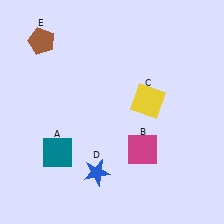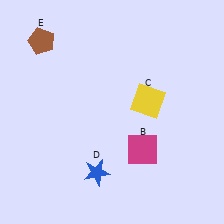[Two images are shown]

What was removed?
The teal square (A) was removed in Image 2.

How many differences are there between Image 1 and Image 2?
There is 1 difference between the two images.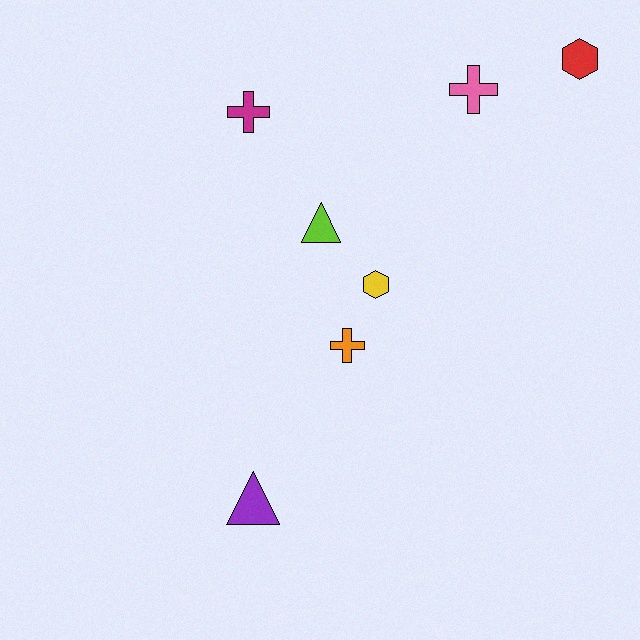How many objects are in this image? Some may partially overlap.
There are 7 objects.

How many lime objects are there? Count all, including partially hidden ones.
There is 1 lime object.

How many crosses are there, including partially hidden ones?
There are 3 crosses.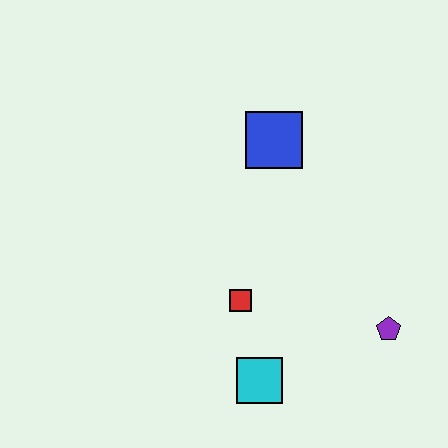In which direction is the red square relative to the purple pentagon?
The red square is to the left of the purple pentagon.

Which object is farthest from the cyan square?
The blue square is farthest from the cyan square.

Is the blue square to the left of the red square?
No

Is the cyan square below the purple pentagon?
Yes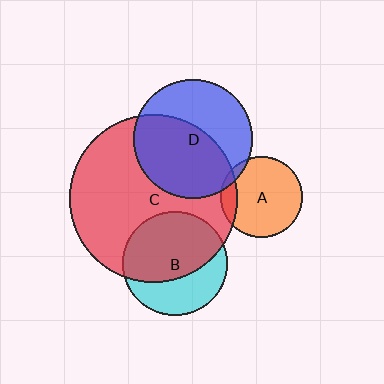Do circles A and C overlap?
Yes.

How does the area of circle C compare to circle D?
Approximately 2.0 times.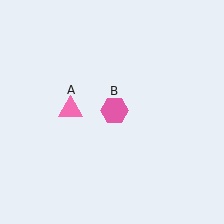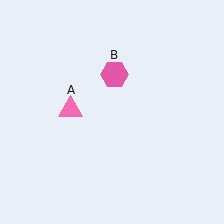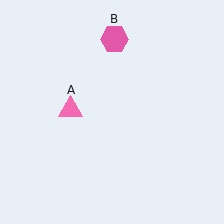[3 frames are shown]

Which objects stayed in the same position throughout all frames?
Pink triangle (object A) remained stationary.